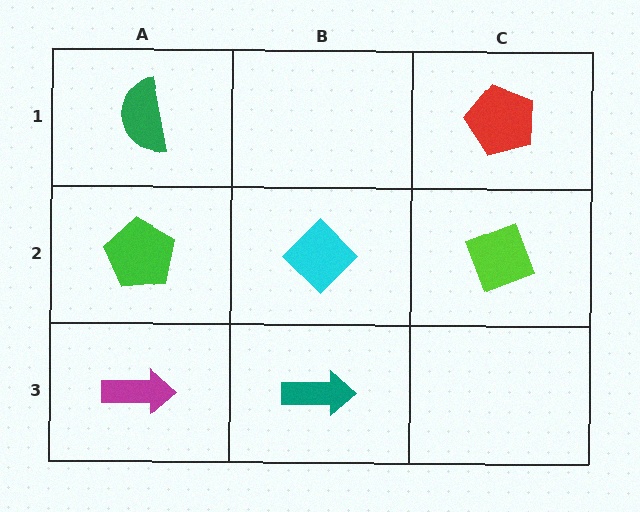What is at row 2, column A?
A green pentagon.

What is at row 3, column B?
A teal arrow.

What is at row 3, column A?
A magenta arrow.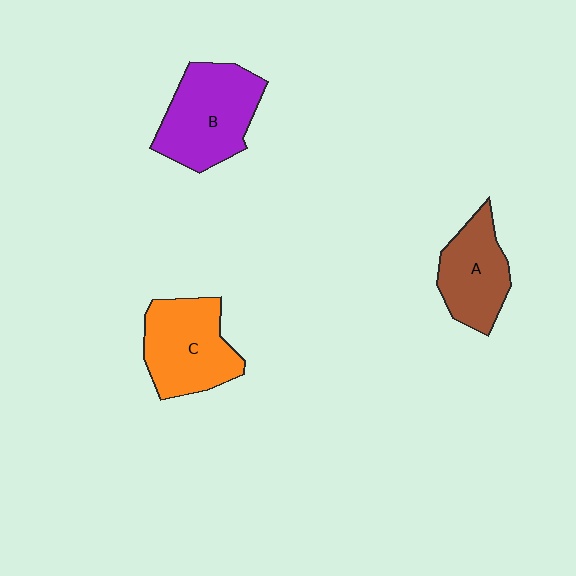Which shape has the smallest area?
Shape A (brown).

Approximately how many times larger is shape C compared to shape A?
Approximately 1.2 times.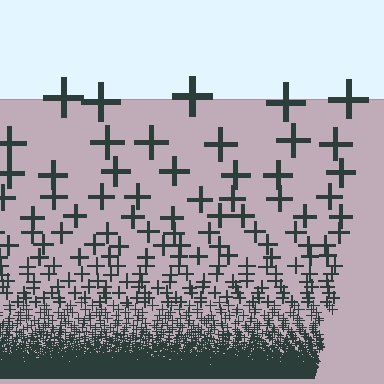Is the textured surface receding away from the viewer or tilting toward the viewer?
The surface appears to tilt toward the viewer. Texture elements get larger and sparser toward the top.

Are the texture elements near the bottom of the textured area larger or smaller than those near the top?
Smaller. The gradient is inverted — elements near the bottom are smaller and denser.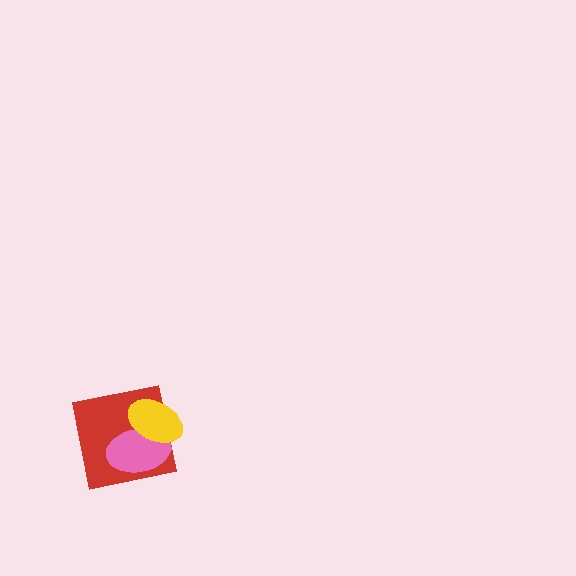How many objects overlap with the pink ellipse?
2 objects overlap with the pink ellipse.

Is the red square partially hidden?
Yes, it is partially covered by another shape.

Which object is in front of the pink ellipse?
The yellow ellipse is in front of the pink ellipse.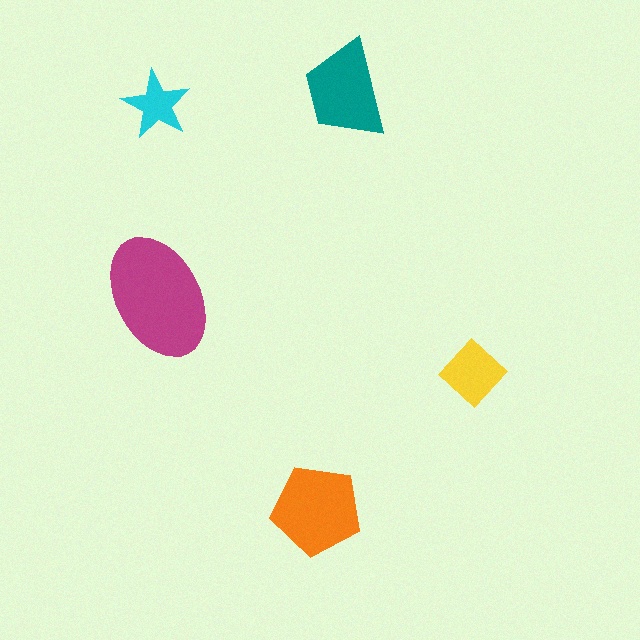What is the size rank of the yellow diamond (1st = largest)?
4th.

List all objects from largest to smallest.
The magenta ellipse, the orange pentagon, the teal trapezoid, the yellow diamond, the cyan star.